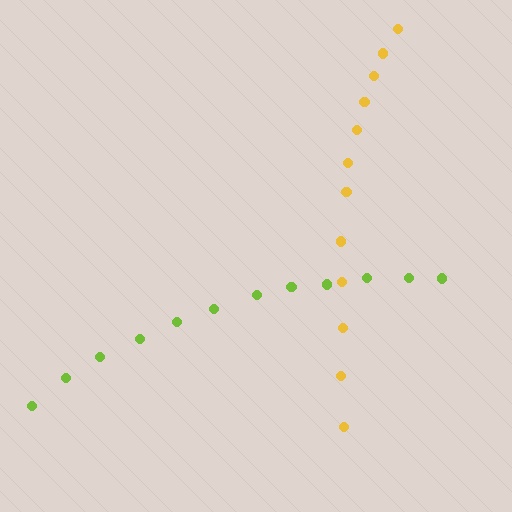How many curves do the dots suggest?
There are 2 distinct paths.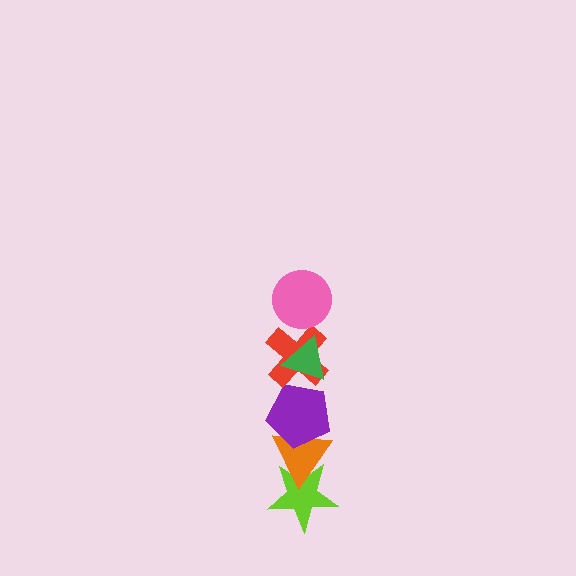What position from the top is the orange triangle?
The orange triangle is 5th from the top.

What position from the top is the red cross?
The red cross is 3rd from the top.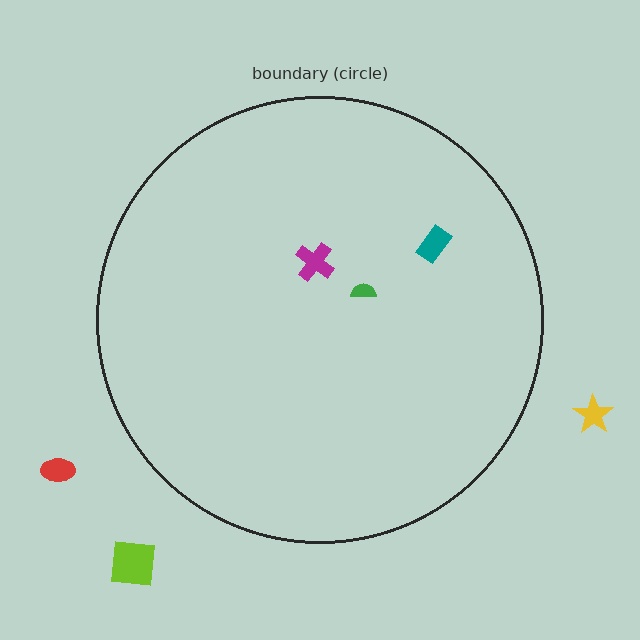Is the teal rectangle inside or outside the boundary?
Inside.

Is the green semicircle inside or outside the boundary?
Inside.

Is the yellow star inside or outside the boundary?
Outside.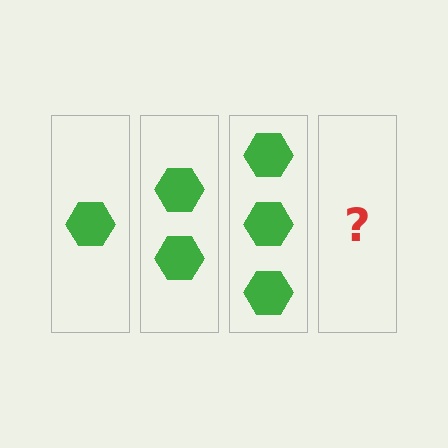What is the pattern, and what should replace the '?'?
The pattern is that each step adds one more hexagon. The '?' should be 4 hexagons.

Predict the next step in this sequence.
The next step is 4 hexagons.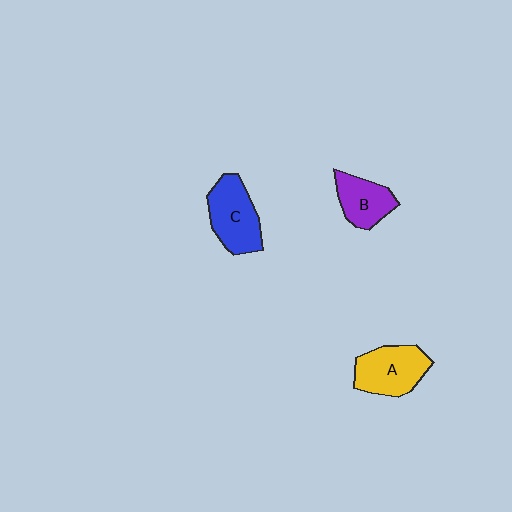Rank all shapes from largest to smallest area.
From largest to smallest: C (blue), A (yellow), B (purple).